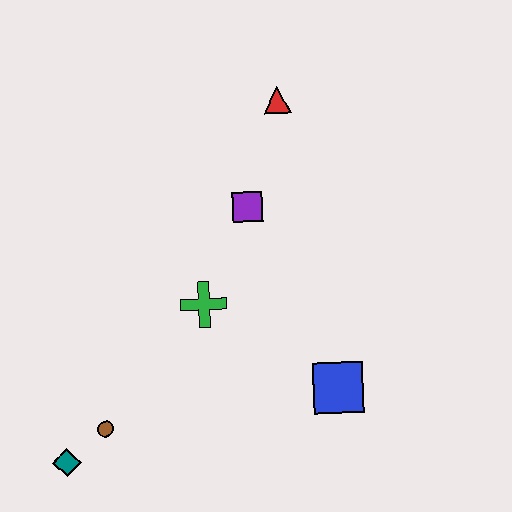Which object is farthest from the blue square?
The red triangle is farthest from the blue square.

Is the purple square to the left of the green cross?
No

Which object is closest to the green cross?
The purple square is closest to the green cross.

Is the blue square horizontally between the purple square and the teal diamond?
No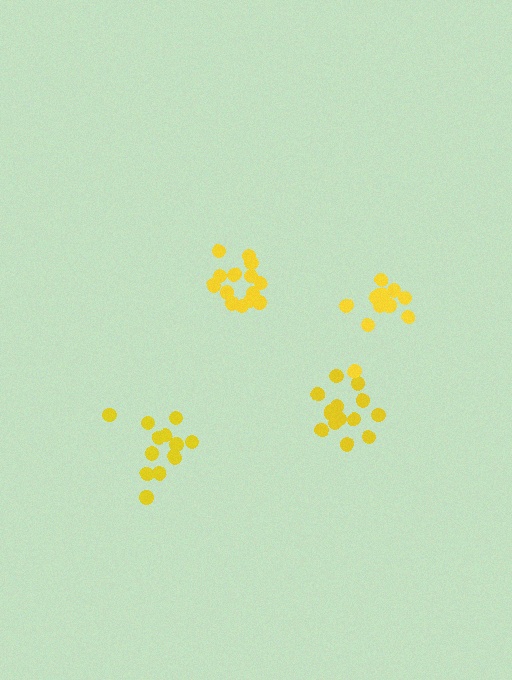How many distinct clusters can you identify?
There are 4 distinct clusters.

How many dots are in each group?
Group 1: 16 dots, Group 2: 13 dots, Group 3: 12 dots, Group 4: 14 dots (55 total).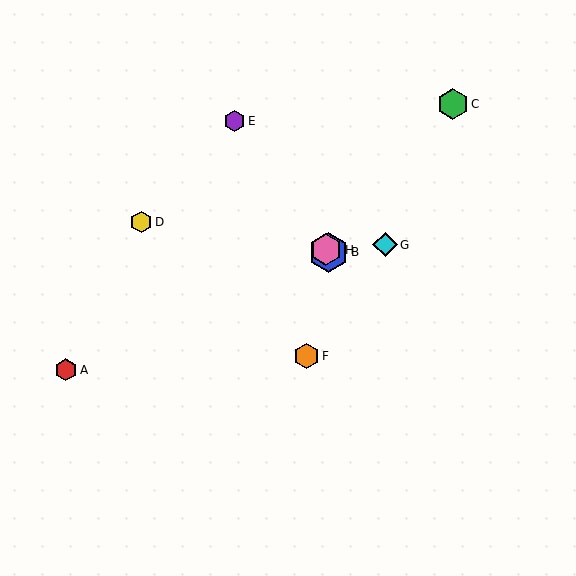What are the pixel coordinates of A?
Object A is at (66, 370).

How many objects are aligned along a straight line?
3 objects (B, E, H) are aligned along a straight line.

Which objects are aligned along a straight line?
Objects B, E, H are aligned along a straight line.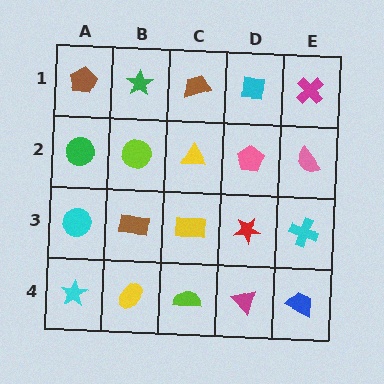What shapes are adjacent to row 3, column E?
A pink semicircle (row 2, column E), a blue trapezoid (row 4, column E), a red star (row 3, column D).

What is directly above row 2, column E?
A magenta cross.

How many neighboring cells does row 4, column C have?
3.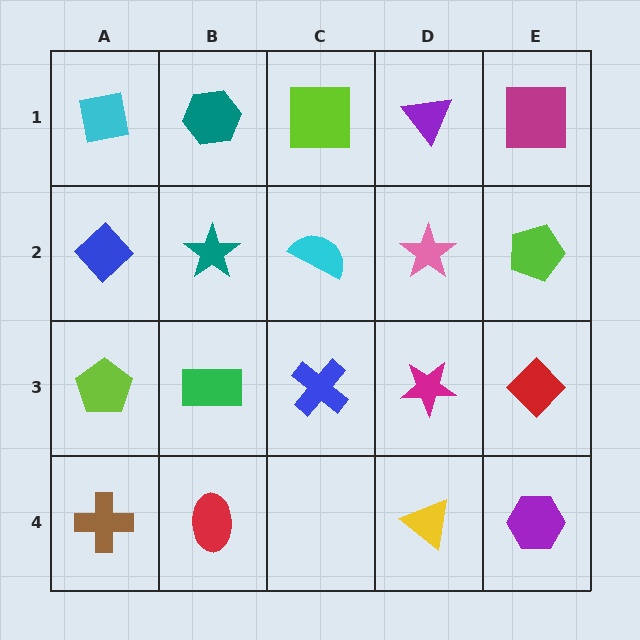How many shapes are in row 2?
5 shapes.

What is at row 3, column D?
A magenta star.